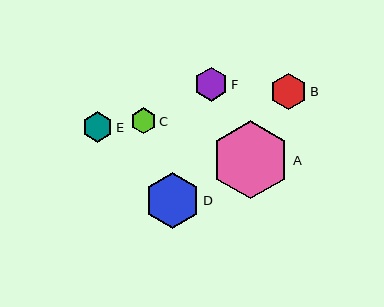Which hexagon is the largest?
Hexagon A is the largest with a size of approximately 78 pixels.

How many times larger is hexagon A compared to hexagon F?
Hexagon A is approximately 2.3 times the size of hexagon F.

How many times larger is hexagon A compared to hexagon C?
Hexagon A is approximately 3.0 times the size of hexagon C.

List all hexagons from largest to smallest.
From largest to smallest: A, D, B, F, E, C.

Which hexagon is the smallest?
Hexagon C is the smallest with a size of approximately 26 pixels.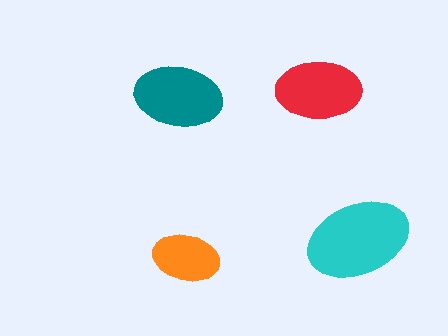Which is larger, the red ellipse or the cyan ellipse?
The cyan one.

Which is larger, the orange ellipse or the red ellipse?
The red one.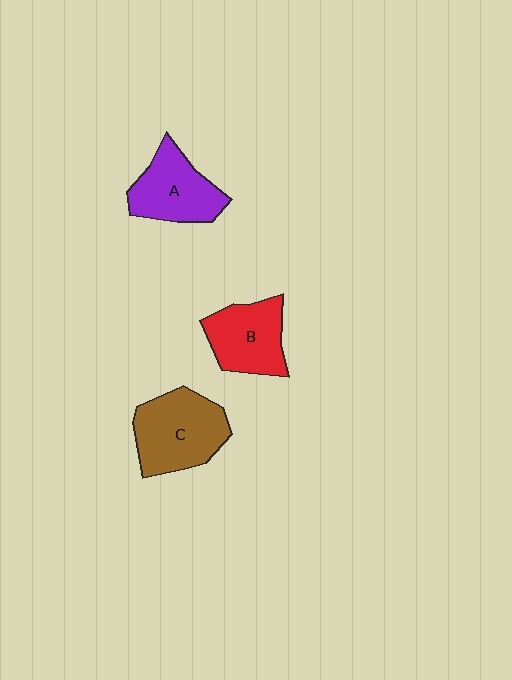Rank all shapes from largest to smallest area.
From largest to smallest: C (brown), A (purple), B (red).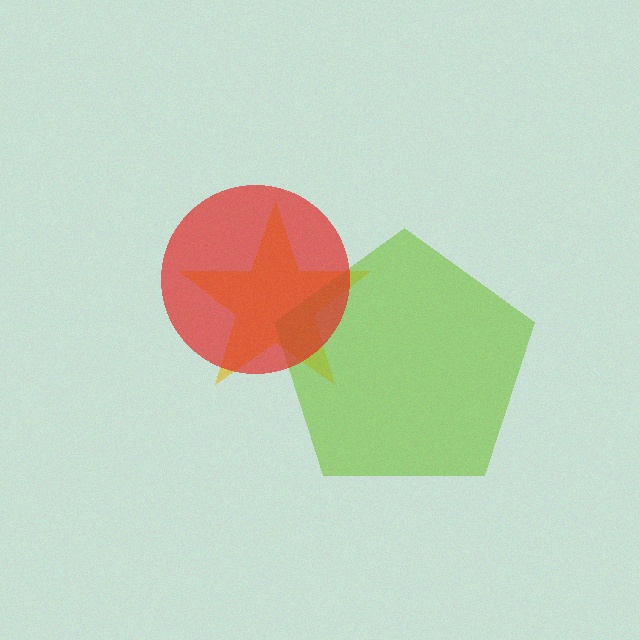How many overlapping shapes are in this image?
There are 3 overlapping shapes in the image.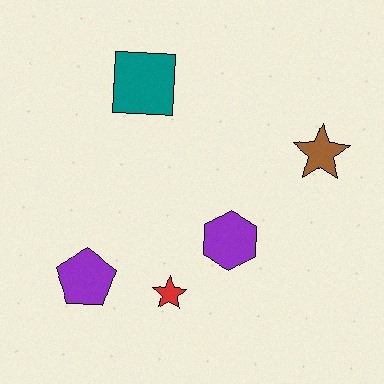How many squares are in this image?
There is 1 square.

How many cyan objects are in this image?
There are no cyan objects.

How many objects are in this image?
There are 5 objects.